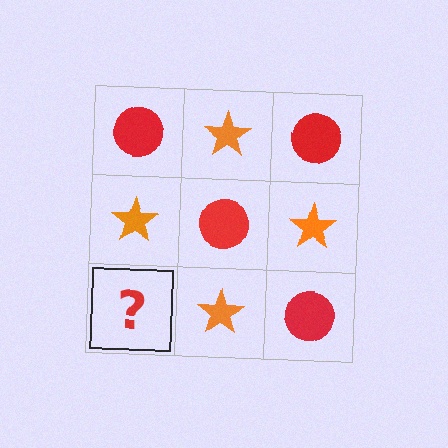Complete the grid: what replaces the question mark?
The question mark should be replaced with a red circle.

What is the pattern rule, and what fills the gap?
The rule is that it alternates red circle and orange star in a checkerboard pattern. The gap should be filled with a red circle.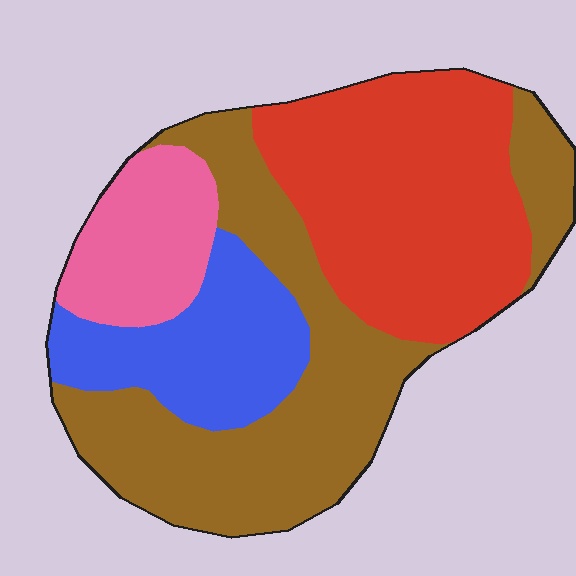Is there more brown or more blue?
Brown.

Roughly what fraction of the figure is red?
Red takes up between a quarter and a half of the figure.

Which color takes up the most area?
Brown, at roughly 40%.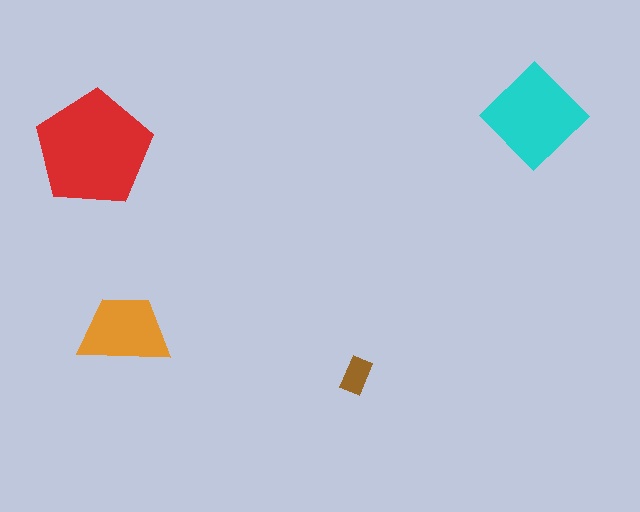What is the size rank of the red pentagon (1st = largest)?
1st.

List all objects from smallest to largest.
The brown rectangle, the orange trapezoid, the cyan diamond, the red pentagon.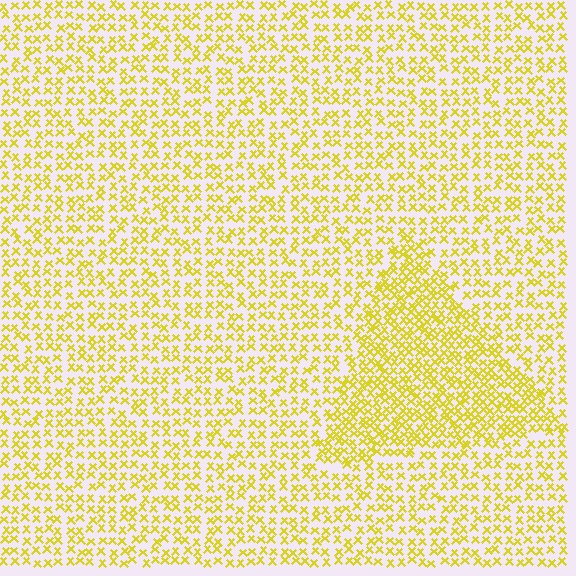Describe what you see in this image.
The image contains small yellow elements arranged at two different densities. A triangle-shaped region is visible where the elements are more densely packed than the surrounding area.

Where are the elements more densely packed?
The elements are more densely packed inside the triangle boundary.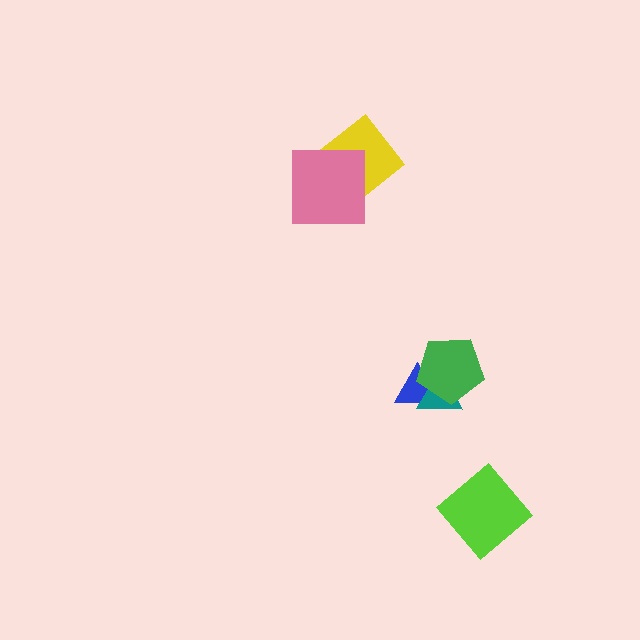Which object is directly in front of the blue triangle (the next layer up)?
The teal triangle is directly in front of the blue triangle.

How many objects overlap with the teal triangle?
2 objects overlap with the teal triangle.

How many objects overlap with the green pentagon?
2 objects overlap with the green pentagon.